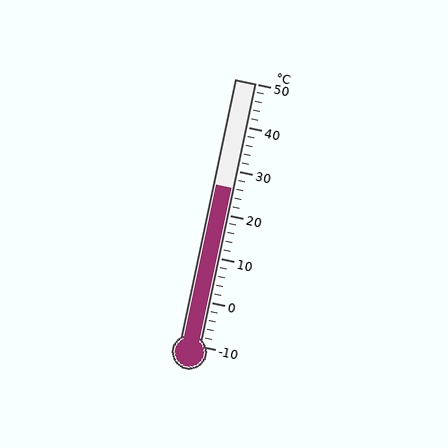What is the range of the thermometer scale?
The thermometer scale ranges from -10°C to 50°C.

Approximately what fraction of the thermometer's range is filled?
The thermometer is filled to approximately 60% of its range.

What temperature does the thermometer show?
The thermometer shows approximately 26°C.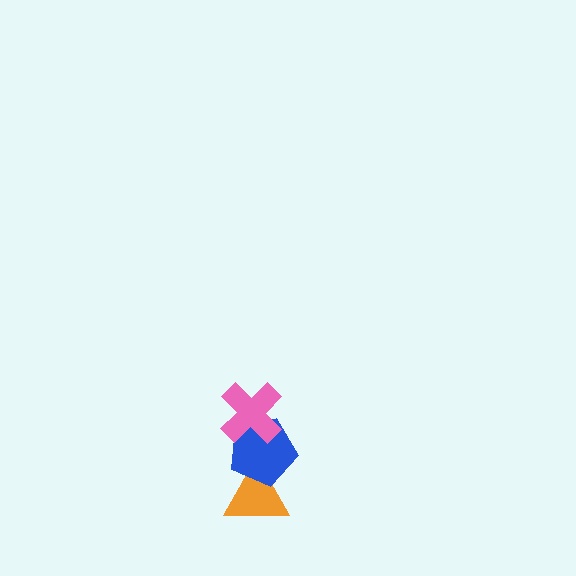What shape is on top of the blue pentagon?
The pink cross is on top of the blue pentagon.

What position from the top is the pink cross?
The pink cross is 1st from the top.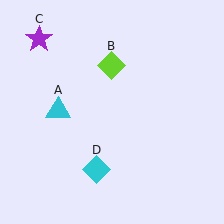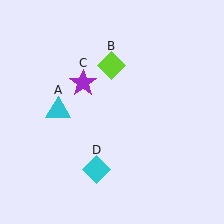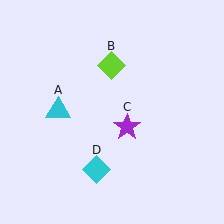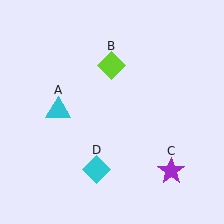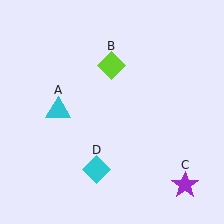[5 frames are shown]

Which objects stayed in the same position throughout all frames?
Cyan triangle (object A) and lime diamond (object B) and cyan diamond (object D) remained stationary.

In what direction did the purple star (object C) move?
The purple star (object C) moved down and to the right.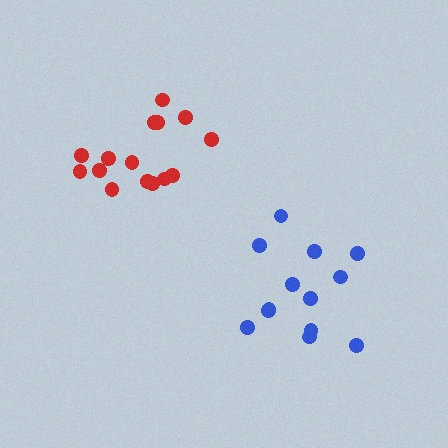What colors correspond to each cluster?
The clusters are colored: red, blue.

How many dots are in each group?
Group 1: 15 dots, Group 2: 13 dots (28 total).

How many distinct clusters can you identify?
There are 2 distinct clusters.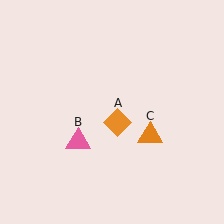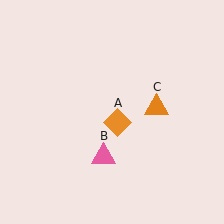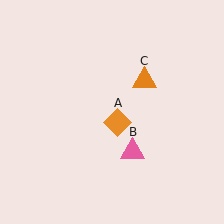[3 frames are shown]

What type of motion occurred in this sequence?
The pink triangle (object B), orange triangle (object C) rotated counterclockwise around the center of the scene.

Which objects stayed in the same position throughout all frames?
Orange diamond (object A) remained stationary.